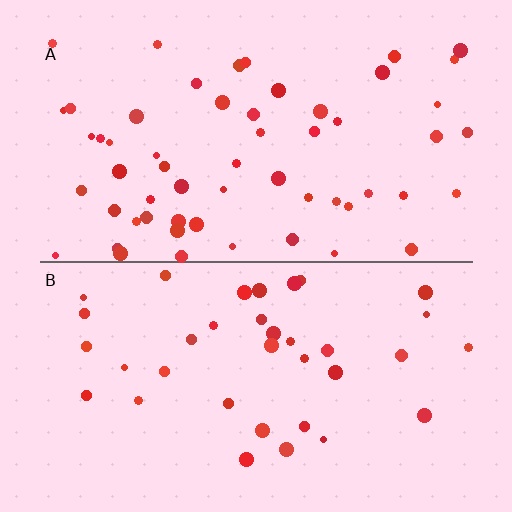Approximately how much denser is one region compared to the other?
Approximately 1.6× — region A over region B.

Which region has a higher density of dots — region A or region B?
A (the top).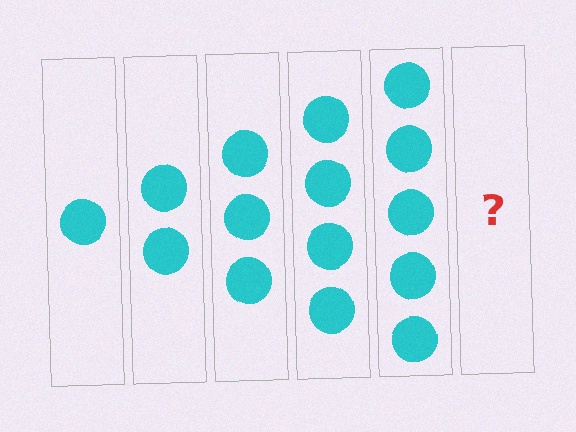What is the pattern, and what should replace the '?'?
The pattern is that each step adds one more circle. The '?' should be 6 circles.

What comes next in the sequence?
The next element should be 6 circles.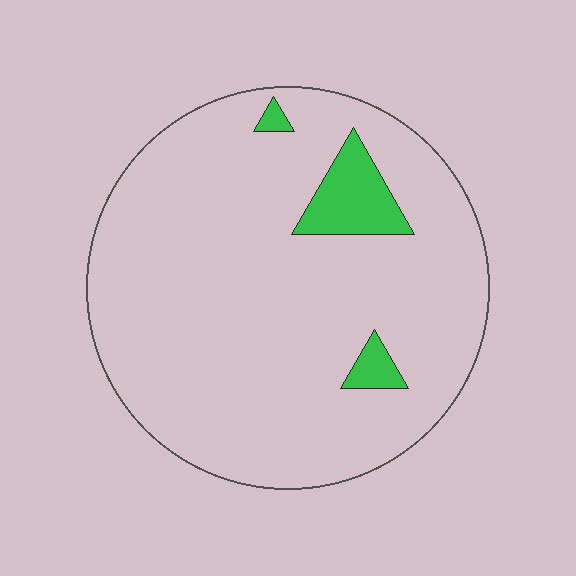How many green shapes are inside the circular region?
3.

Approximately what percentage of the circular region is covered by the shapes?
Approximately 10%.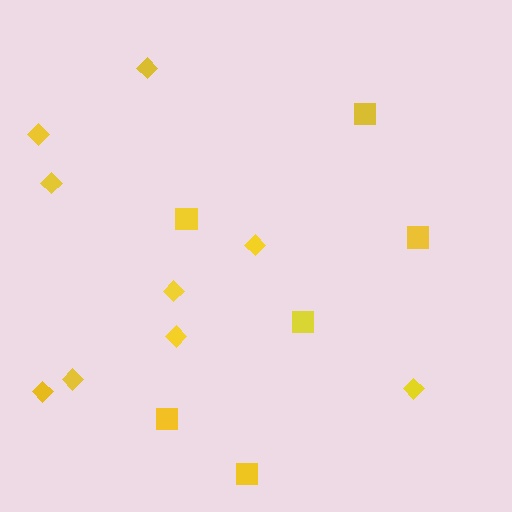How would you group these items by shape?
There are 2 groups: one group of diamonds (9) and one group of squares (6).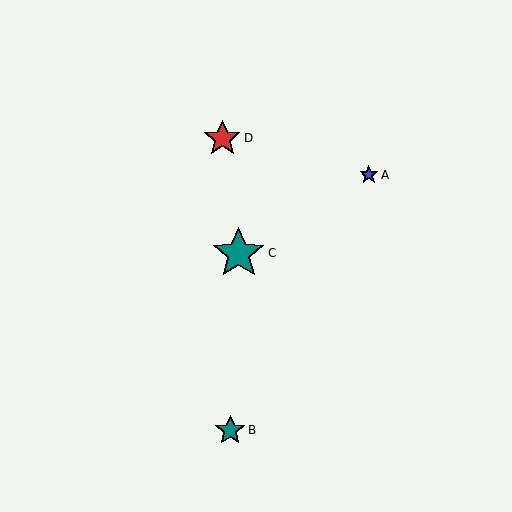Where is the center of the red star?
The center of the red star is at (222, 138).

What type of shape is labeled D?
Shape D is a red star.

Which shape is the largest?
The teal star (labeled C) is the largest.